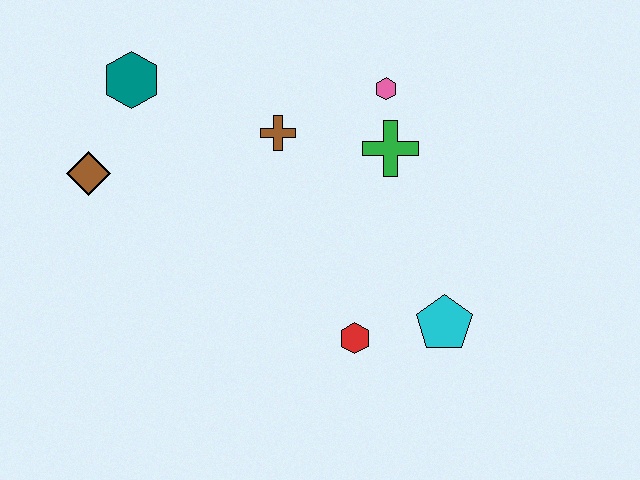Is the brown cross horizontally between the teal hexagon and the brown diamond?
No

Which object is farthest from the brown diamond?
The cyan pentagon is farthest from the brown diamond.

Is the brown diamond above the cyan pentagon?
Yes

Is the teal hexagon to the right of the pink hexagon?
No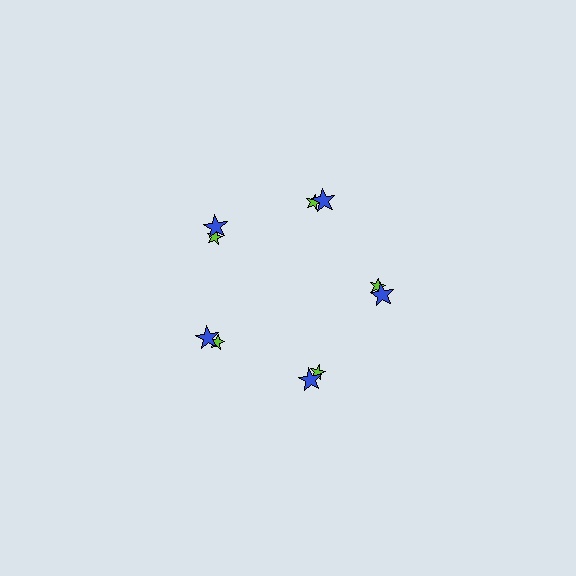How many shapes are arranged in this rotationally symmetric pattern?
There are 10 shapes, arranged in 5 groups of 2.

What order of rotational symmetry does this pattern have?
This pattern has 5-fold rotational symmetry.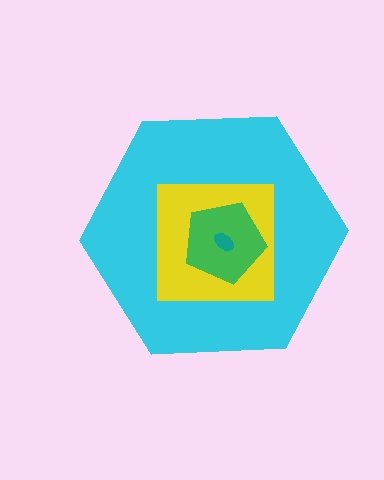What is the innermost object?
The teal ellipse.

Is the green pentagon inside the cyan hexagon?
Yes.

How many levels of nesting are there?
4.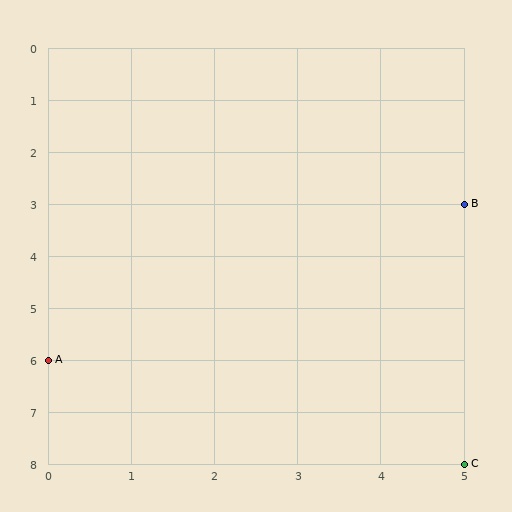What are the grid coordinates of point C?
Point C is at grid coordinates (5, 8).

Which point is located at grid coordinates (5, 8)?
Point C is at (5, 8).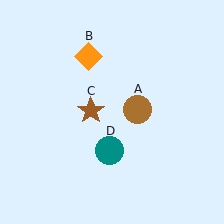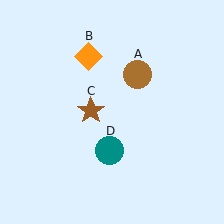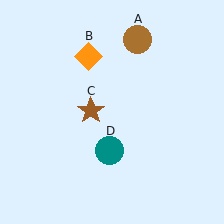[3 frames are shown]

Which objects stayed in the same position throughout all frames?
Orange diamond (object B) and brown star (object C) and teal circle (object D) remained stationary.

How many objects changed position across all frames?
1 object changed position: brown circle (object A).